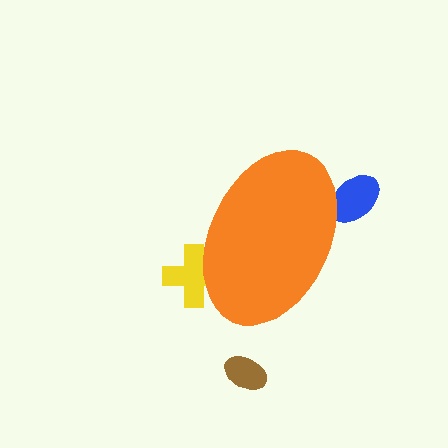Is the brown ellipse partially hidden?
No, the brown ellipse is fully visible.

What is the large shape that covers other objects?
An orange ellipse.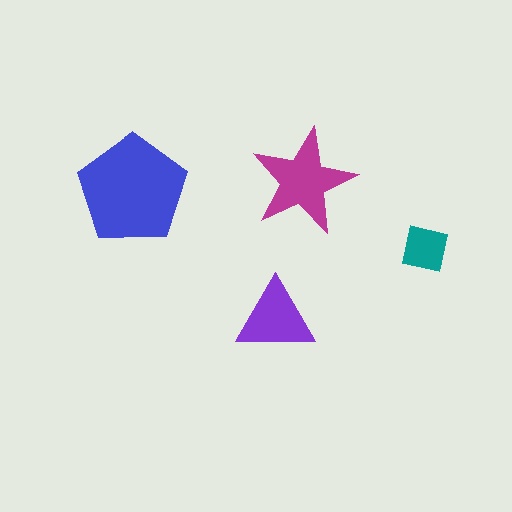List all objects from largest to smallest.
The blue pentagon, the magenta star, the purple triangle, the teal square.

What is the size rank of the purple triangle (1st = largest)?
3rd.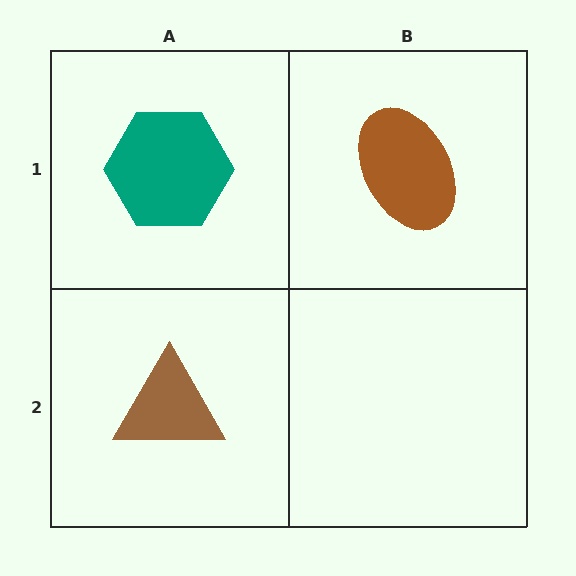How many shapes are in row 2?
1 shape.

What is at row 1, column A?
A teal hexagon.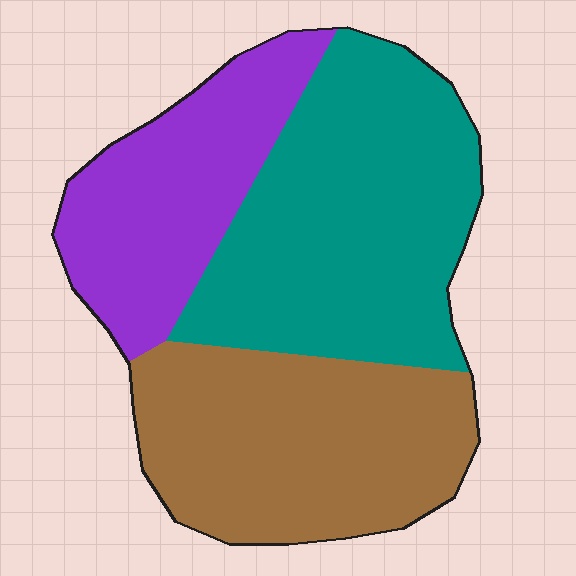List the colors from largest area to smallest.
From largest to smallest: teal, brown, purple.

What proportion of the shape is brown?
Brown covers around 35% of the shape.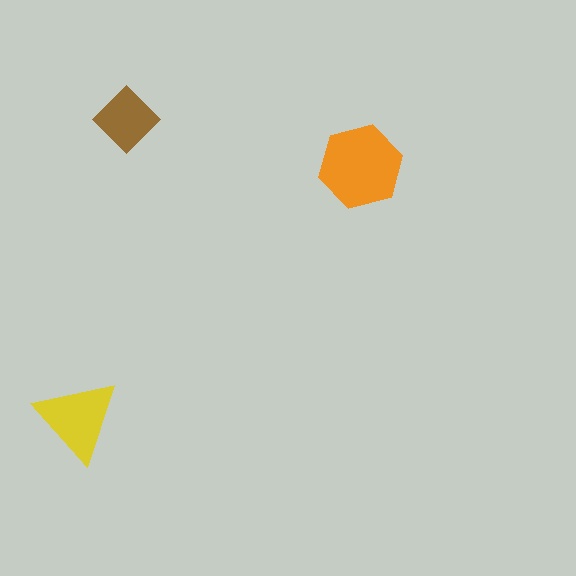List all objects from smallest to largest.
The brown diamond, the yellow triangle, the orange hexagon.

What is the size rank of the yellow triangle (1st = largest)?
2nd.